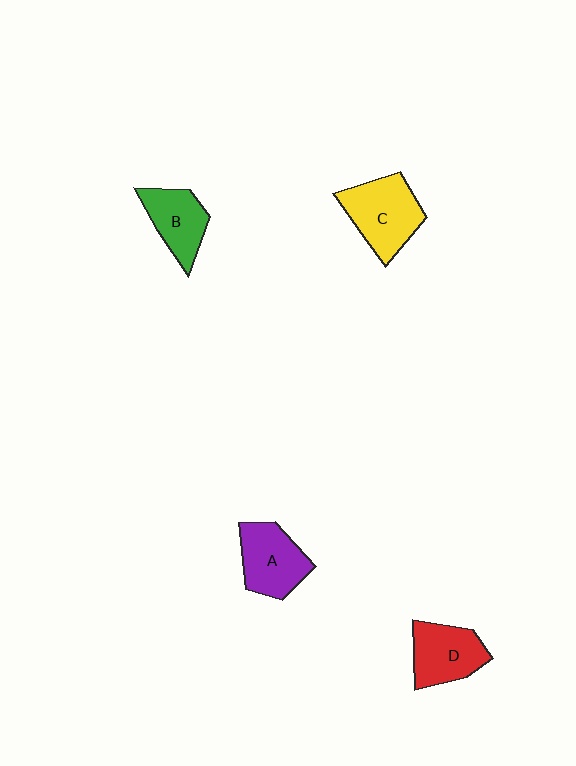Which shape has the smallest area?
Shape B (green).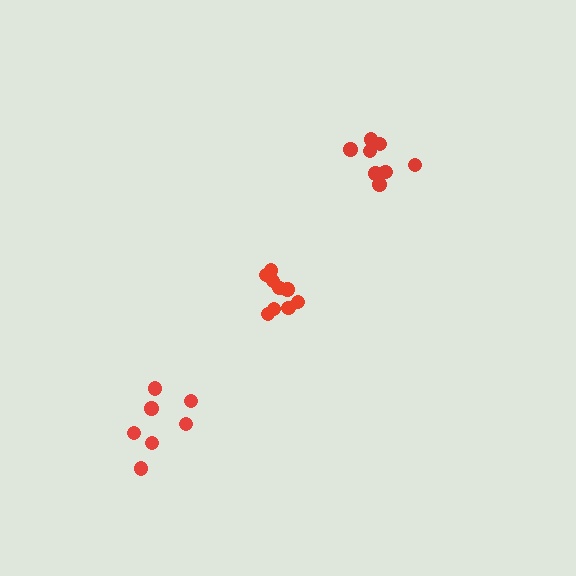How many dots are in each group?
Group 1: 7 dots, Group 2: 8 dots, Group 3: 9 dots (24 total).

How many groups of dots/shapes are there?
There are 3 groups.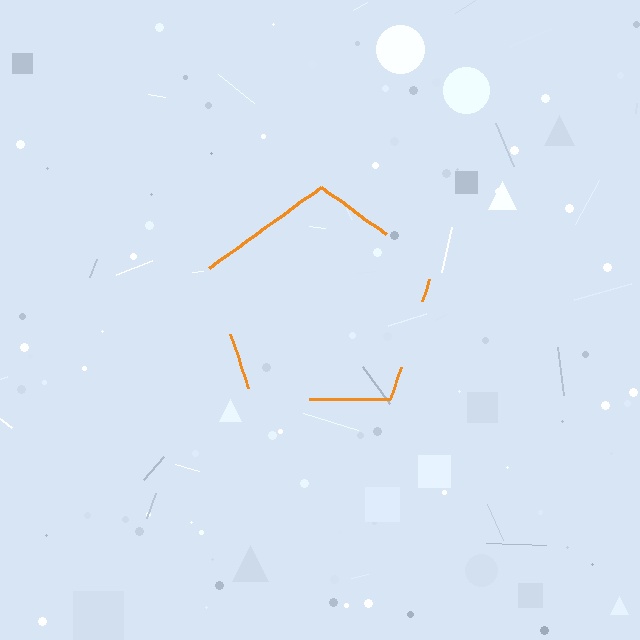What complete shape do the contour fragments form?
The contour fragments form a pentagon.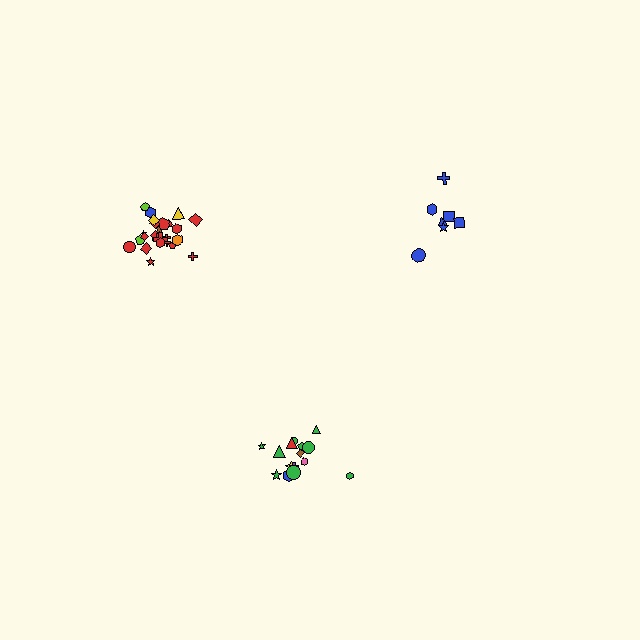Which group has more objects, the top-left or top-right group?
The top-left group.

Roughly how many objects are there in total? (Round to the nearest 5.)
Roughly 45 objects in total.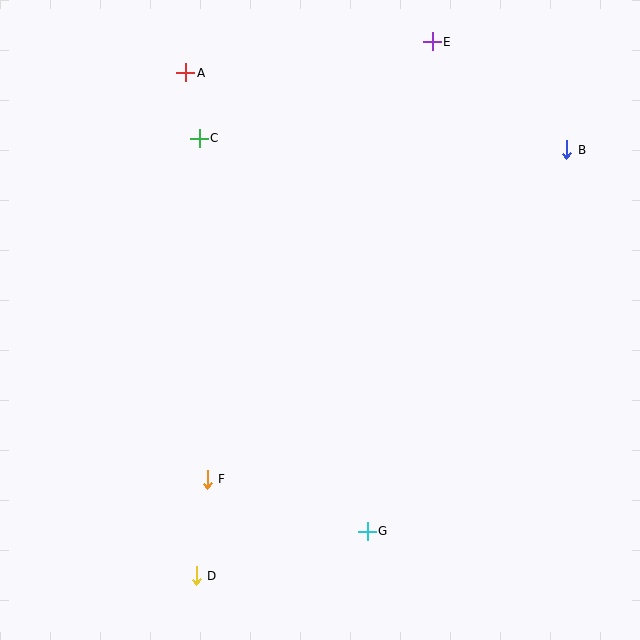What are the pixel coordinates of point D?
Point D is at (196, 576).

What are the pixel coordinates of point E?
Point E is at (432, 42).